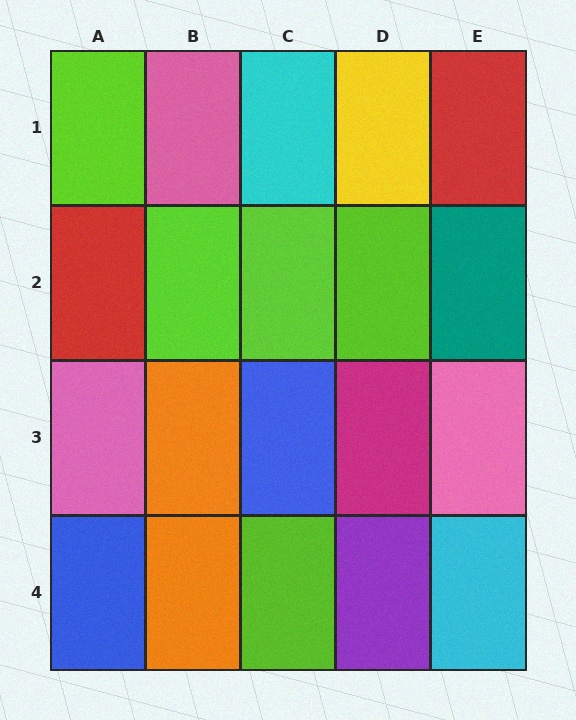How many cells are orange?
2 cells are orange.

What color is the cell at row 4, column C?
Lime.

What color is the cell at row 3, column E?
Pink.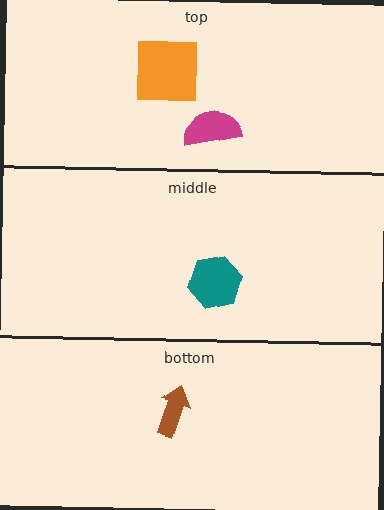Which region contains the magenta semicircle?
The top region.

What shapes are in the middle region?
The teal hexagon.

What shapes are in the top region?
The magenta semicircle, the orange square.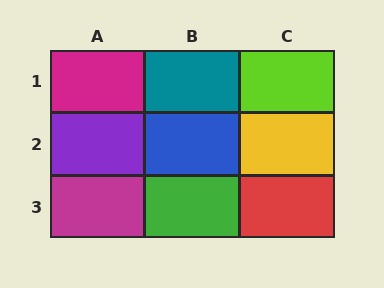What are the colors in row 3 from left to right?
Magenta, green, red.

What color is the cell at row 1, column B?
Teal.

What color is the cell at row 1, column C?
Lime.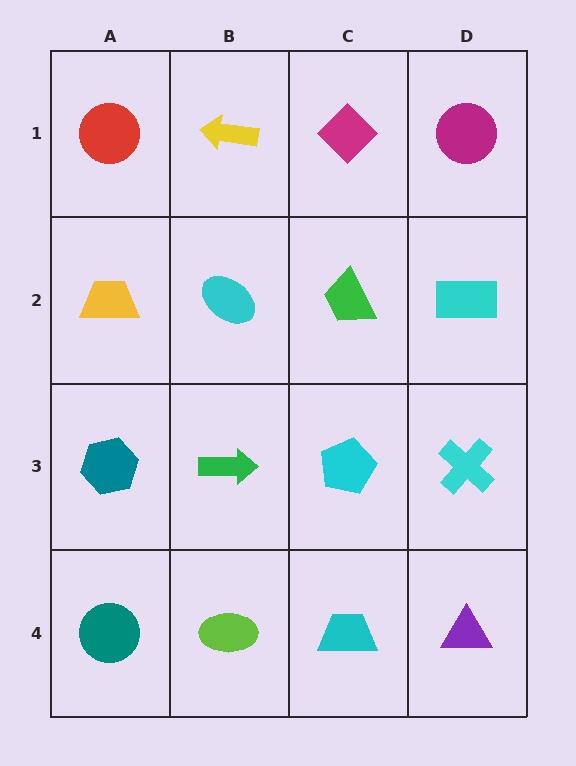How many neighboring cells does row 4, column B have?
3.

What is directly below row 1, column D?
A cyan rectangle.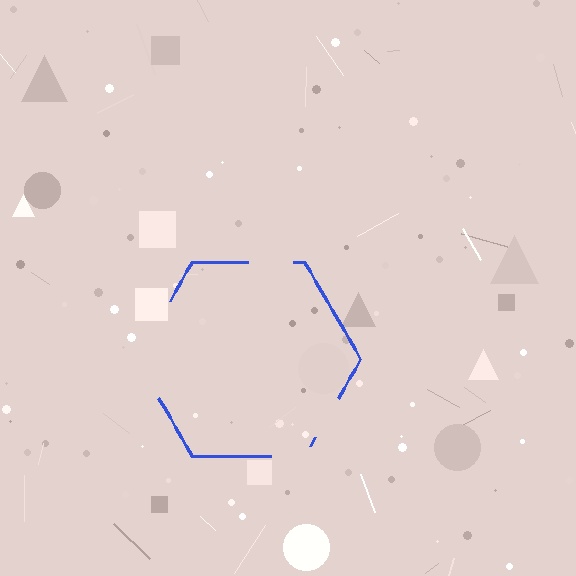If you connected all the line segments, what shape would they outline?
They would outline a hexagon.